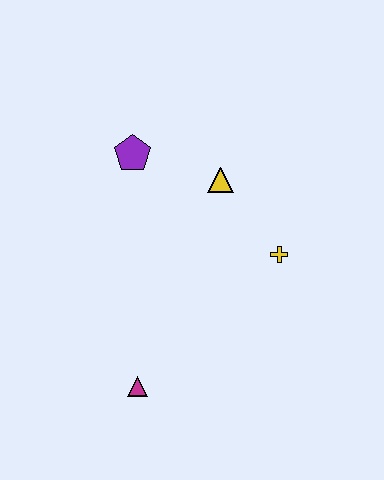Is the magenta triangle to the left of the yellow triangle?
Yes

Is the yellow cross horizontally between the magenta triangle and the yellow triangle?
No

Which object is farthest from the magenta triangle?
The purple pentagon is farthest from the magenta triangle.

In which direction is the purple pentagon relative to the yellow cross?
The purple pentagon is to the left of the yellow cross.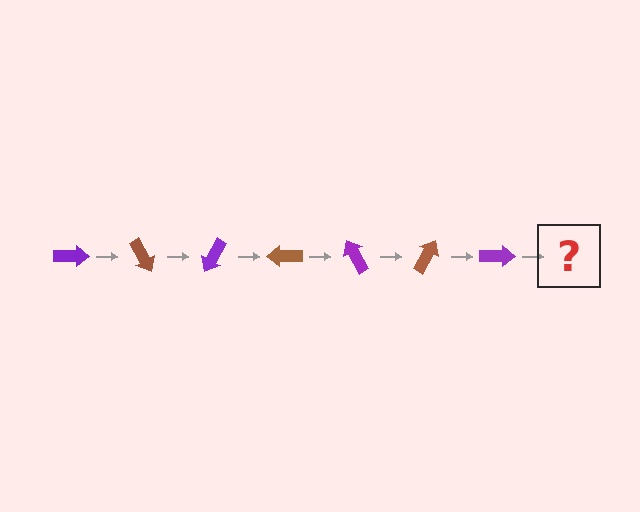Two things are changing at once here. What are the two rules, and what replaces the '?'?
The two rules are that it rotates 60 degrees each step and the color cycles through purple and brown. The '?' should be a brown arrow, rotated 420 degrees from the start.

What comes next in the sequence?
The next element should be a brown arrow, rotated 420 degrees from the start.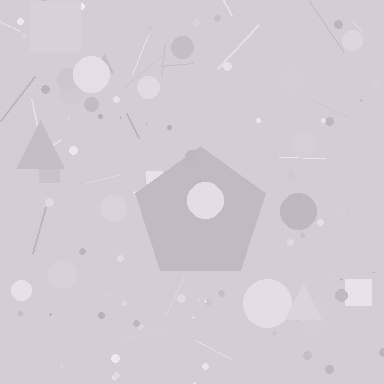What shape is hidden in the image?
A pentagon is hidden in the image.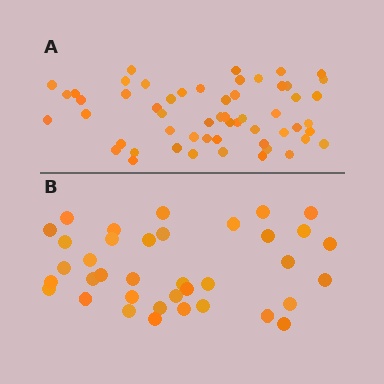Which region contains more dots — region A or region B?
Region A (the top region) has more dots.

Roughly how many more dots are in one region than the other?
Region A has approximately 20 more dots than region B.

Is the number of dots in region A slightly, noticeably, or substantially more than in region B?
Region A has substantially more. The ratio is roughly 1.5 to 1.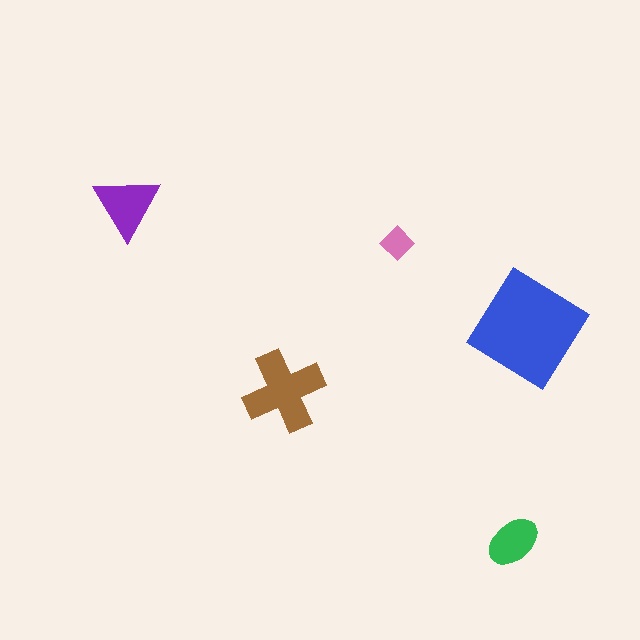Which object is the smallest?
The pink diamond.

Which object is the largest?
The blue diamond.